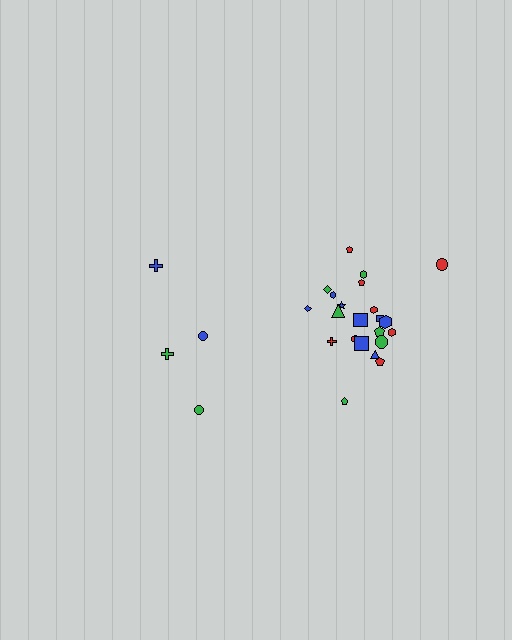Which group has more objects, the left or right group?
The right group.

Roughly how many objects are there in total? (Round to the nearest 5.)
Roughly 25 objects in total.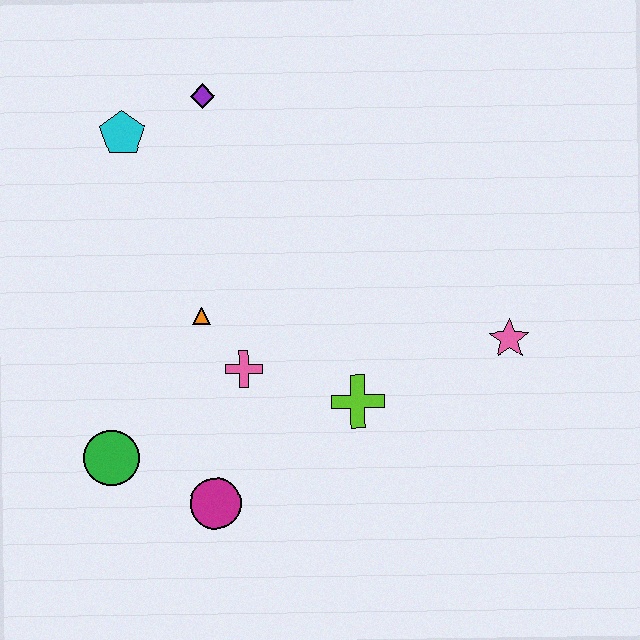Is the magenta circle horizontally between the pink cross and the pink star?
No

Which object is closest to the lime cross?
The pink cross is closest to the lime cross.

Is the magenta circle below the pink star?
Yes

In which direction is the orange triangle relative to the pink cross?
The orange triangle is above the pink cross.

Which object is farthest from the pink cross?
The purple diamond is farthest from the pink cross.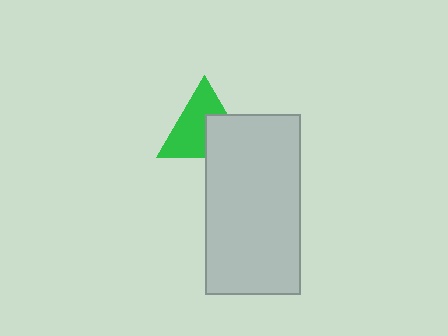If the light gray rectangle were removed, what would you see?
You would see the complete green triangle.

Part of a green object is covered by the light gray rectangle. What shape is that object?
It is a triangle.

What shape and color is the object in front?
The object in front is a light gray rectangle.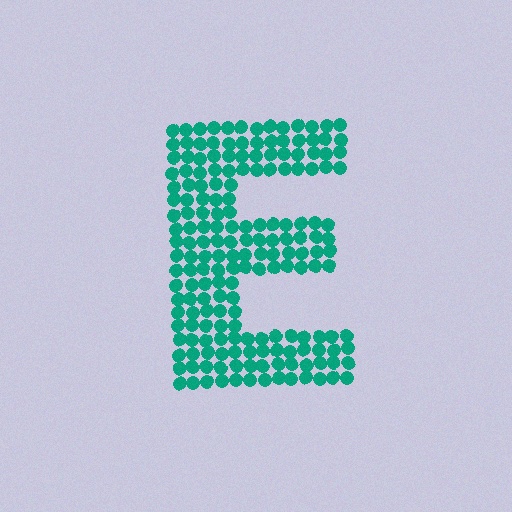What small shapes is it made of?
It is made of small circles.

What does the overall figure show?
The overall figure shows the letter E.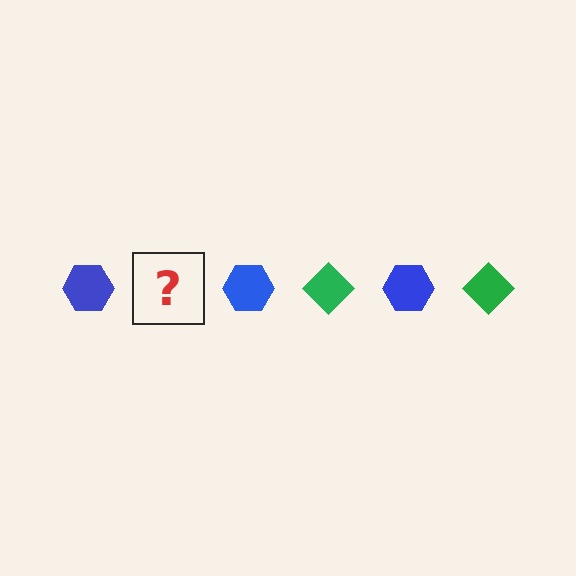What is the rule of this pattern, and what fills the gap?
The rule is that the pattern alternates between blue hexagon and green diamond. The gap should be filled with a green diamond.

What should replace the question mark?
The question mark should be replaced with a green diamond.